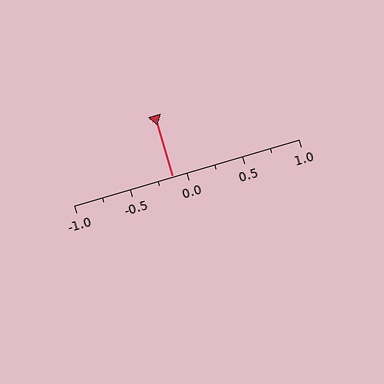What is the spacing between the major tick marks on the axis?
The major ticks are spaced 0.5 apart.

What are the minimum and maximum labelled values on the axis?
The axis runs from -1.0 to 1.0.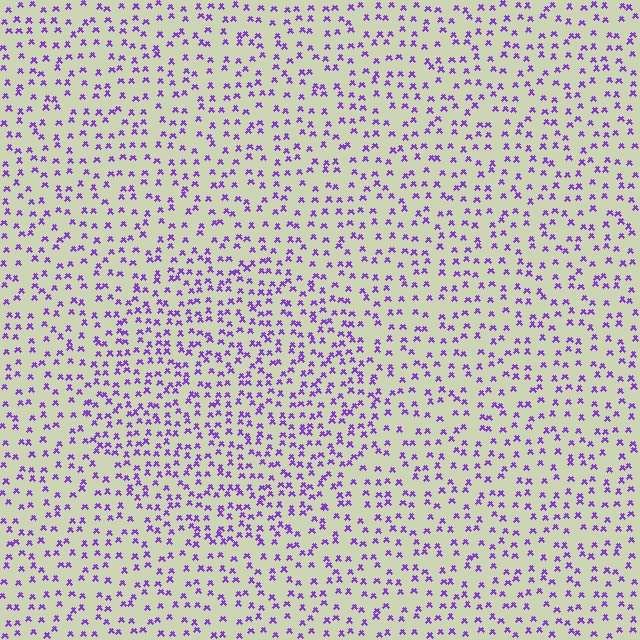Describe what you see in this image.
The image contains small purple elements arranged at two different densities. A circle-shaped region is visible where the elements are more densely packed than the surrounding area.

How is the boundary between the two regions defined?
The boundary is defined by a change in element density (approximately 1.6x ratio). All elements are the same color, size, and shape.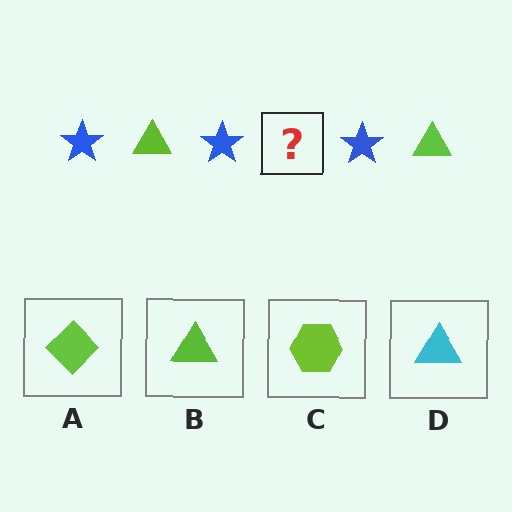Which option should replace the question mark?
Option B.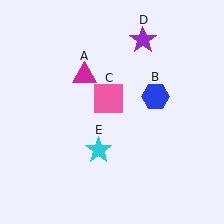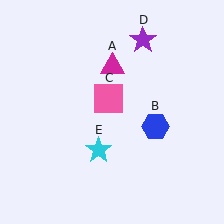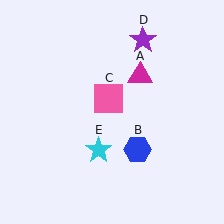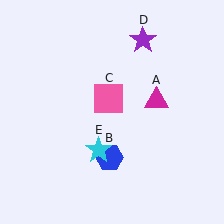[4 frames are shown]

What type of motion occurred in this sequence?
The magenta triangle (object A), blue hexagon (object B) rotated clockwise around the center of the scene.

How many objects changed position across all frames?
2 objects changed position: magenta triangle (object A), blue hexagon (object B).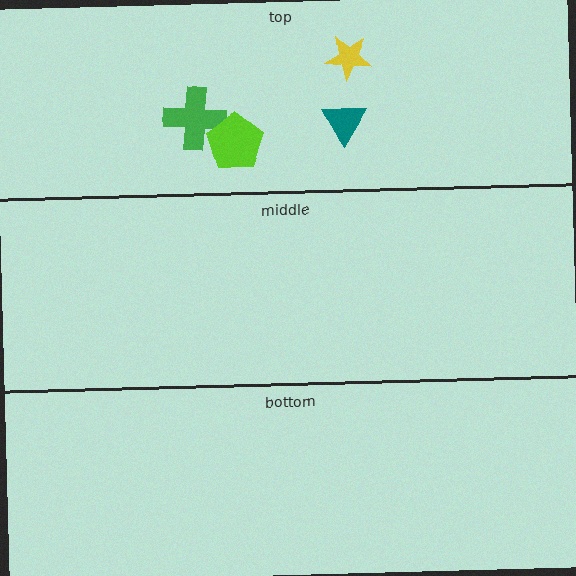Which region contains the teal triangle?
The top region.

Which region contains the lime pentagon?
The top region.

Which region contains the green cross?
The top region.